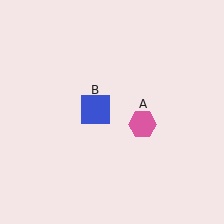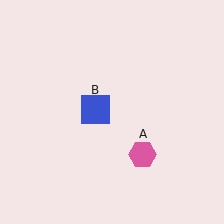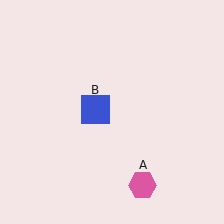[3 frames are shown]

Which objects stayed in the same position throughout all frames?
Blue square (object B) remained stationary.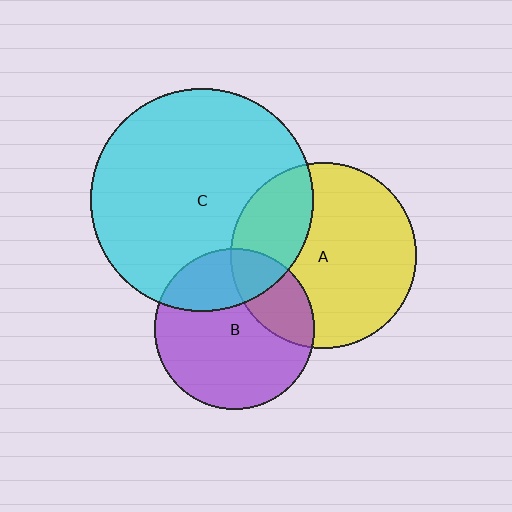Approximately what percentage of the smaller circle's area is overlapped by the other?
Approximately 25%.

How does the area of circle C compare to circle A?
Approximately 1.4 times.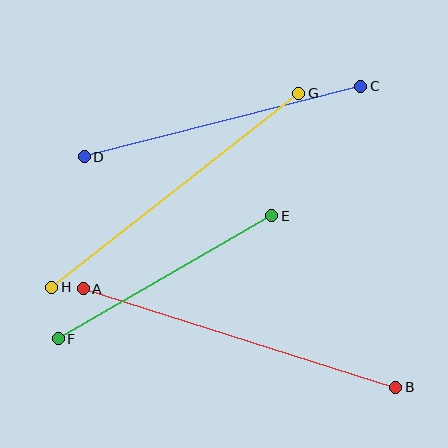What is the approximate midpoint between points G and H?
The midpoint is at approximately (175, 190) pixels.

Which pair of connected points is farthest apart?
Points A and B are farthest apart.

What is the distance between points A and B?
The distance is approximately 328 pixels.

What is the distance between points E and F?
The distance is approximately 246 pixels.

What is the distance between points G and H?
The distance is approximately 314 pixels.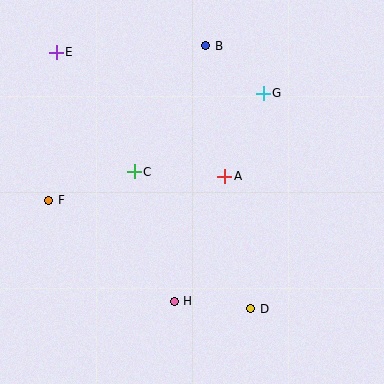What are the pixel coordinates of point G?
Point G is at (263, 93).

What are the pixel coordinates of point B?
Point B is at (205, 46).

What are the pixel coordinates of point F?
Point F is at (49, 200).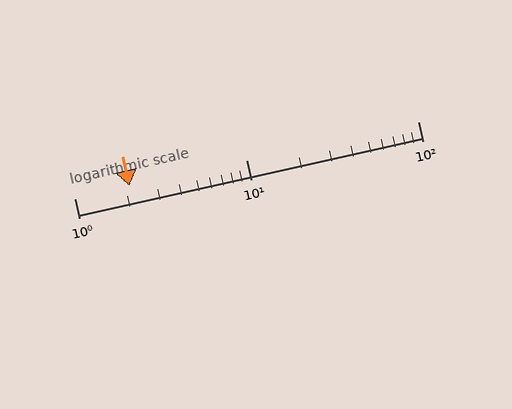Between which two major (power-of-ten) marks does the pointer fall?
The pointer is between 1 and 10.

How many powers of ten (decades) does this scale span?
The scale spans 2 decades, from 1 to 100.